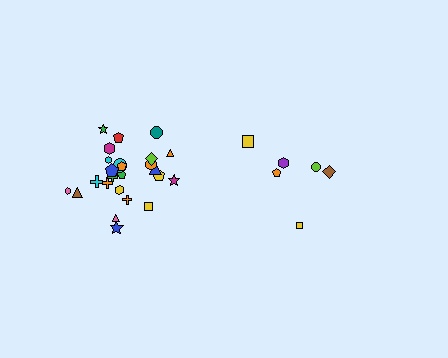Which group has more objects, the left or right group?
The left group.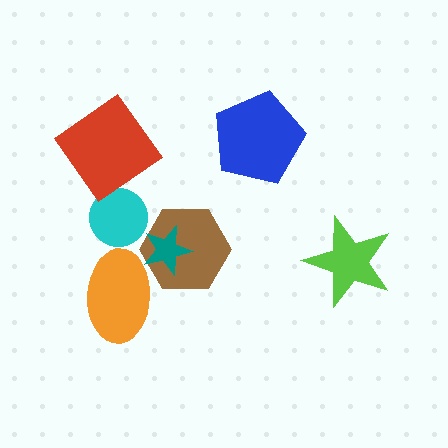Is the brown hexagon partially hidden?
Yes, it is partially covered by another shape.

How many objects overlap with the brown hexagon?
2 objects overlap with the brown hexagon.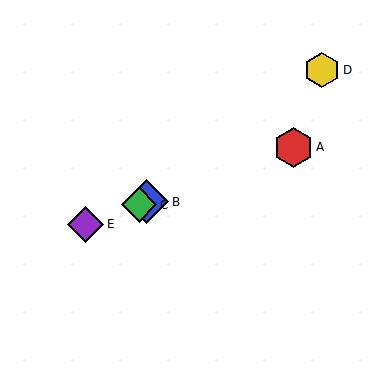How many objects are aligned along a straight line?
4 objects (A, B, C, E) are aligned along a straight line.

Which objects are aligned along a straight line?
Objects A, B, C, E are aligned along a straight line.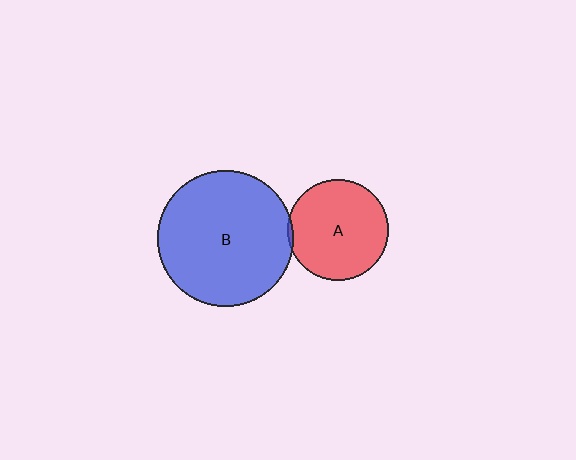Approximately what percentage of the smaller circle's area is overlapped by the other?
Approximately 5%.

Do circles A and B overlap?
Yes.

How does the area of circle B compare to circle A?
Approximately 1.8 times.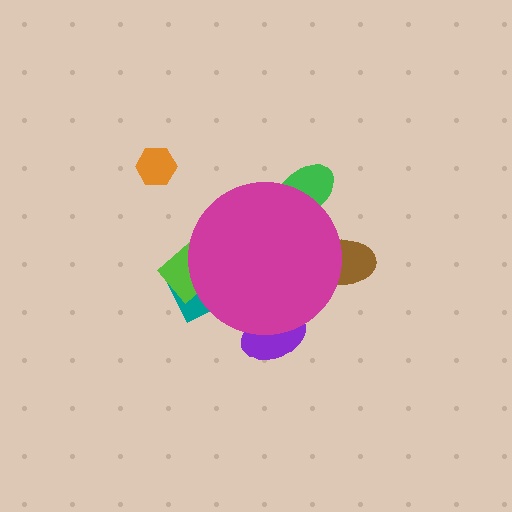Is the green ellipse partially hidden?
Yes, the green ellipse is partially hidden behind the magenta circle.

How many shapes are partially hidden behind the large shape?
5 shapes are partially hidden.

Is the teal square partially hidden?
Yes, the teal square is partially hidden behind the magenta circle.